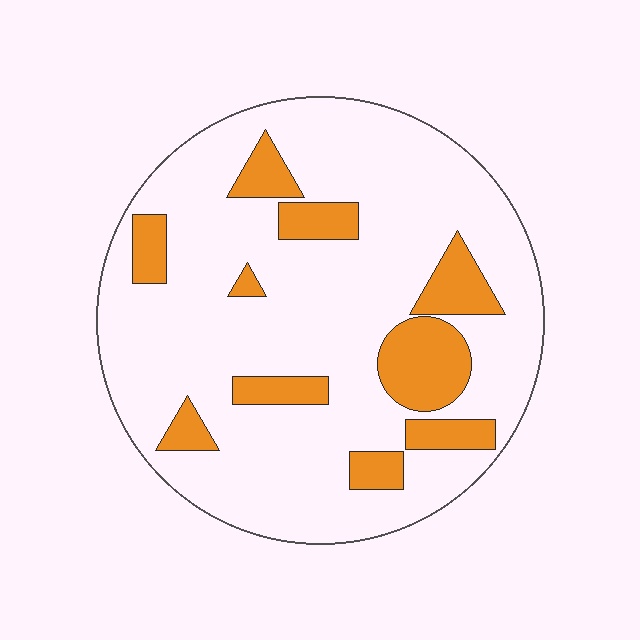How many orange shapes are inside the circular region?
10.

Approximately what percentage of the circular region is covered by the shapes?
Approximately 20%.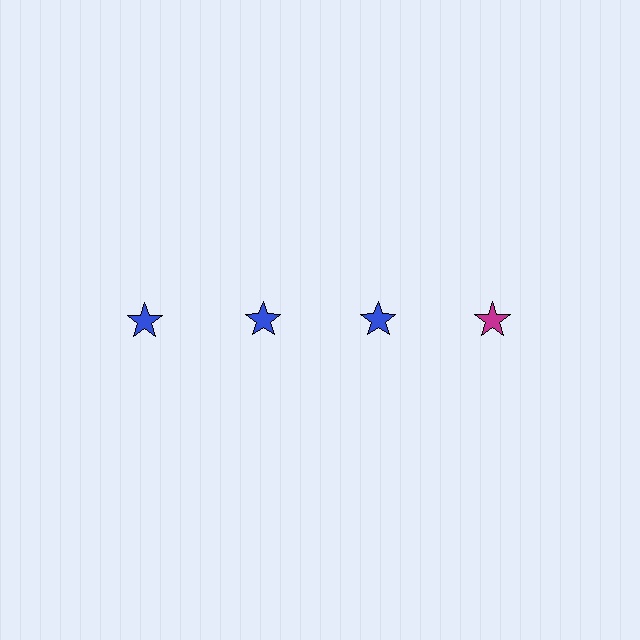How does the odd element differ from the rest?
It has a different color: magenta instead of blue.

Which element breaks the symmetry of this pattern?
The magenta star in the top row, second from right column breaks the symmetry. All other shapes are blue stars.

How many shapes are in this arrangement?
There are 4 shapes arranged in a grid pattern.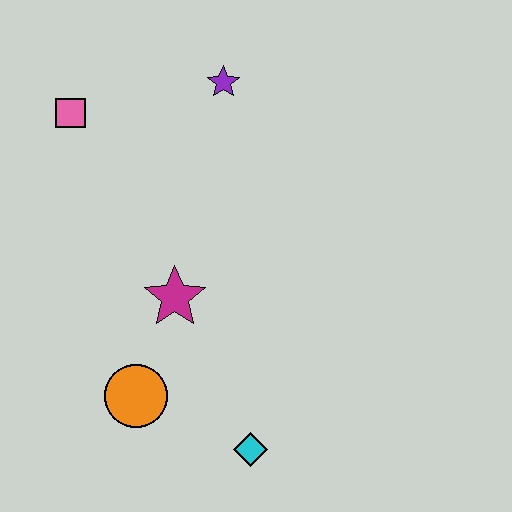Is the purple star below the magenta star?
No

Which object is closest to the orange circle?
The magenta star is closest to the orange circle.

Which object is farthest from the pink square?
The cyan diamond is farthest from the pink square.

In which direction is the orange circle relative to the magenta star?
The orange circle is below the magenta star.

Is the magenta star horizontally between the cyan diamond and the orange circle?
Yes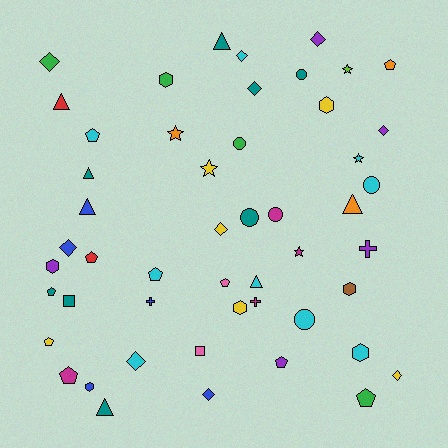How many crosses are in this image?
There are 3 crosses.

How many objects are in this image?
There are 50 objects.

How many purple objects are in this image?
There are 5 purple objects.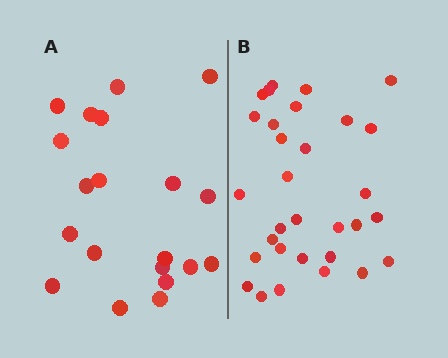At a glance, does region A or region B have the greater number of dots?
Region B (the right region) has more dots.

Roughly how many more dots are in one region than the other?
Region B has roughly 12 or so more dots than region A.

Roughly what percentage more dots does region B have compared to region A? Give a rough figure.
About 55% more.